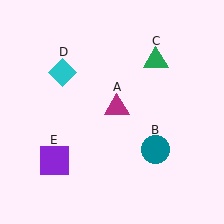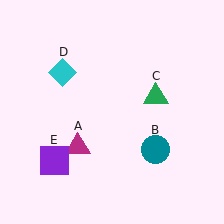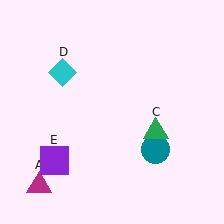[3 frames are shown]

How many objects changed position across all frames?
2 objects changed position: magenta triangle (object A), green triangle (object C).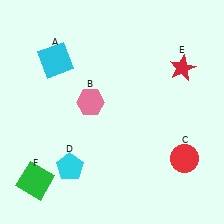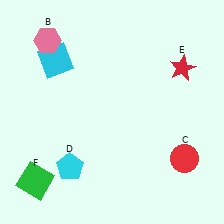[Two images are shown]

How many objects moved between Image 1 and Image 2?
1 object moved between the two images.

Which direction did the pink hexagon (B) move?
The pink hexagon (B) moved up.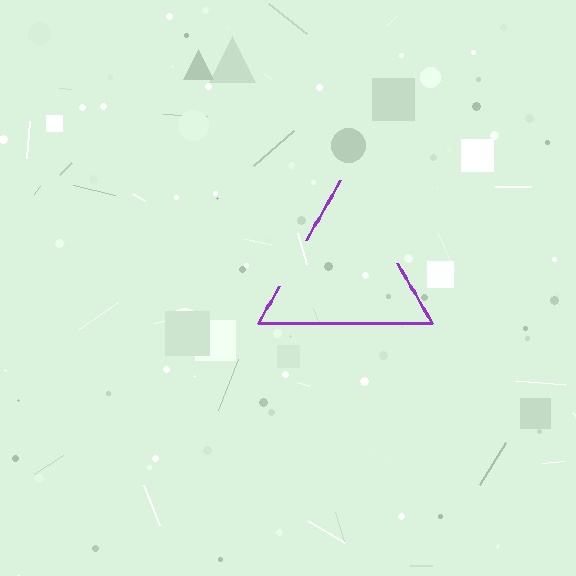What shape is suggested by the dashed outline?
The dashed outline suggests a triangle.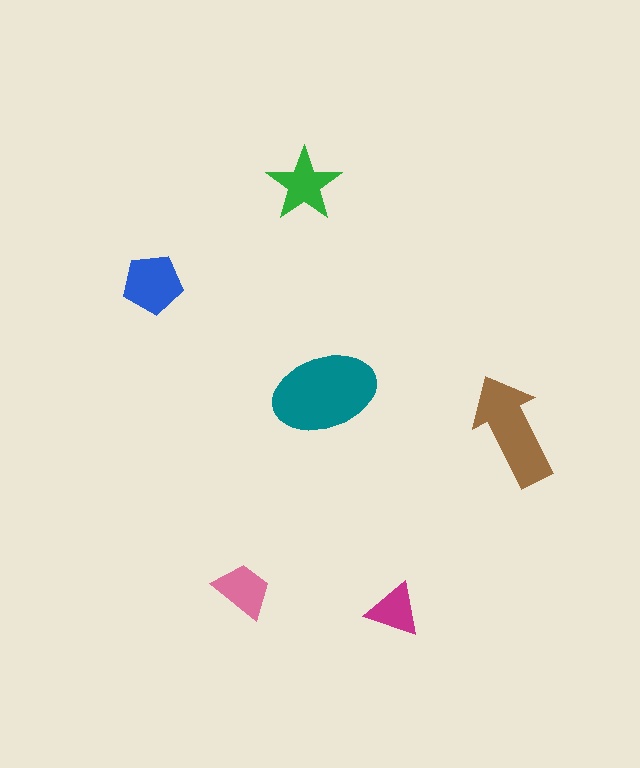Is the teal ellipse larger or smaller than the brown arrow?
Larger.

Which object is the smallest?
The magenta triangle.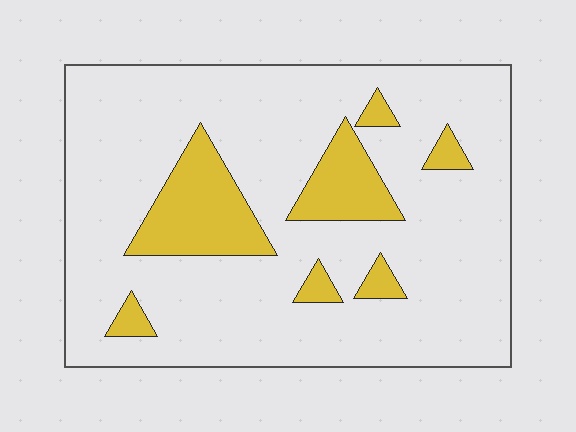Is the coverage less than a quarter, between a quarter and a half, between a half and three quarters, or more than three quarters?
Less than a quarter.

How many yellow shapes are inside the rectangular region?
7.